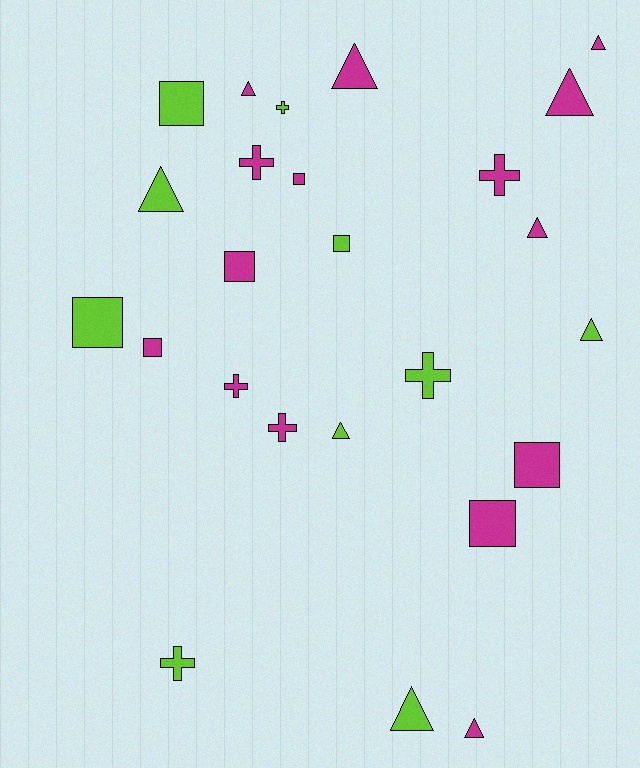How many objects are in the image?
There are 25 objects.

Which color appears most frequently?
Magenta, with 15 objects.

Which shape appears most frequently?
Triangle, with 10 objects.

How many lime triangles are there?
There are 4 lime triangles.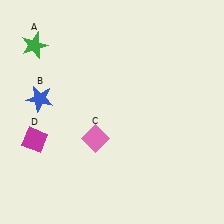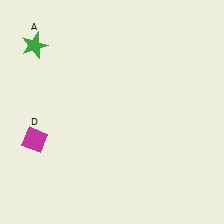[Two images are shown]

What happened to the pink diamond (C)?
The pink diamond (C) was removed in Image 2. It was in the bottom-left area of Image 1.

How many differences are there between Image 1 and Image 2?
There are 2 differences between the two images.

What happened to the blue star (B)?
The blue star (B) was removed in Image 2. It was in the top-left area of Image 1.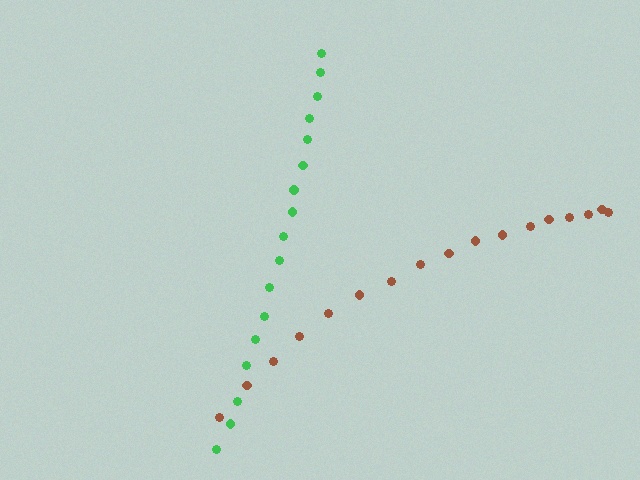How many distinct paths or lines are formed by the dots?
There are 2 distinct paths.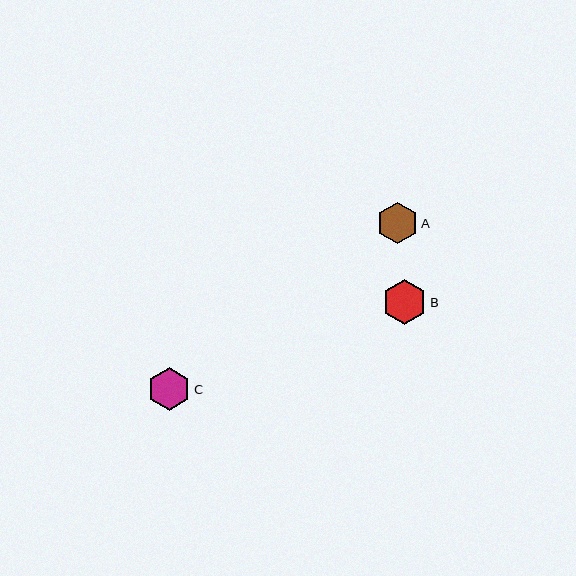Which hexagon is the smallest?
Hexagon A is the smallest with a size of approximately 41 pixels.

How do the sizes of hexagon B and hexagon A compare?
Hexagon B and hexagon A are approximately the same size.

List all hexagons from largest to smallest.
From largest to smallest: B, C, A.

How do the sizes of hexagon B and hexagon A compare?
Hexagon B and hexagon A are approximately the same size.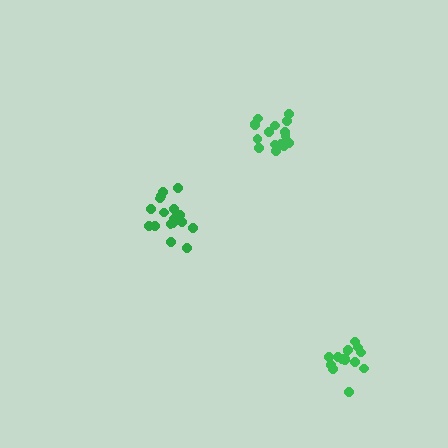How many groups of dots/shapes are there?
There are 3 groups.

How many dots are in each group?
Group 1: 15 dots, Group 2: 17 dots, Group 3: 16 dots (48 total).